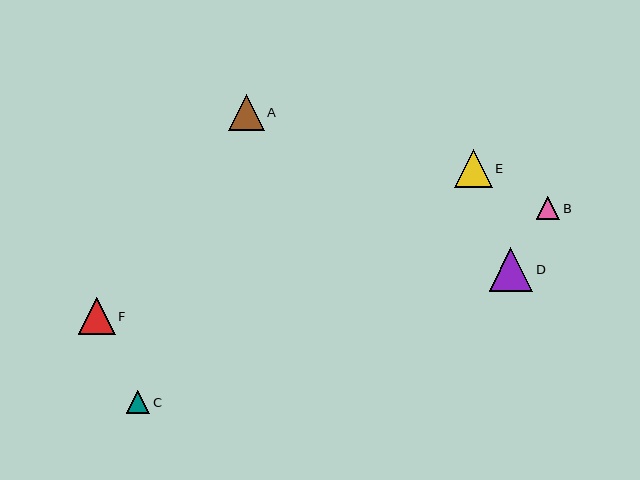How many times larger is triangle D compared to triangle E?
Triangle D is approximately 1.2 times the size of triangle E.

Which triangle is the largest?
Triangle D is the largest with a size of approximately 44 pixels.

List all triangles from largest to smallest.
From largest to smallest: D, E, F, A, B, C.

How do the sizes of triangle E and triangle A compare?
Triangle E and triangle A are approximately the same size.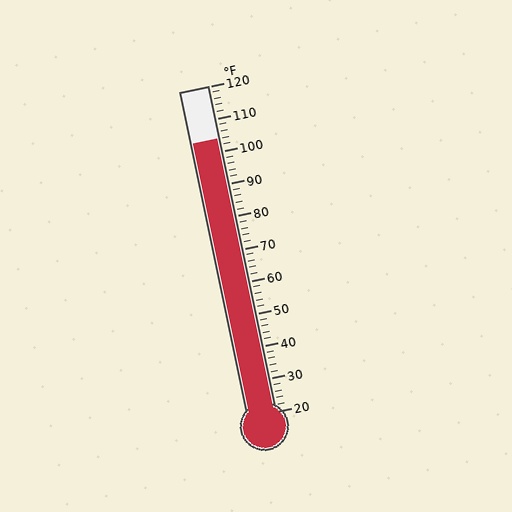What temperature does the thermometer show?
The thermometer shows approximately 104°F.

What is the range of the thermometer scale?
The thermometer scale ranges from 20°F to 120°F.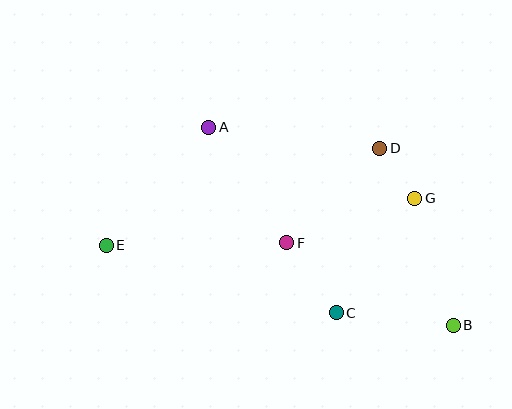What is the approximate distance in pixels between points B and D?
The distance between B and D is approximately 192 pixels.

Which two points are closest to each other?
Points D and G are closest to each other.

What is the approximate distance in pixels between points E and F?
The distance between E and F is approximately 181 pixels.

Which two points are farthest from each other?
Points B and E are farthest from each other.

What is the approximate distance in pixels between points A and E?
The distance between A and E is approximately 156 pixels.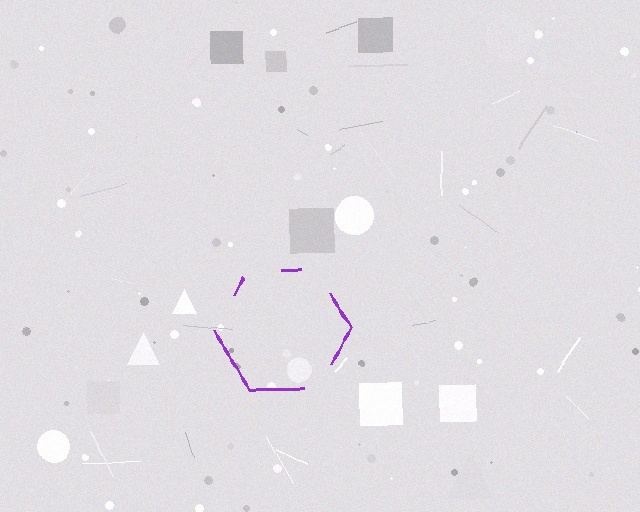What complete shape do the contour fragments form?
The contour fragments form a hexagon.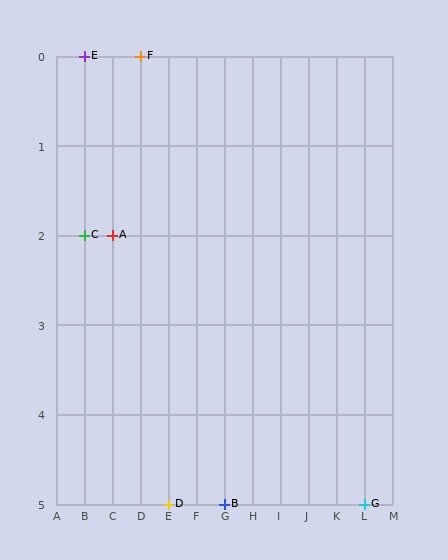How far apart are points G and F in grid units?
Points G and F are 8 columns and 5 rows apart (about 9.4 grid units diagonally).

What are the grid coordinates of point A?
Point A is at grid coordinates (C, 2).